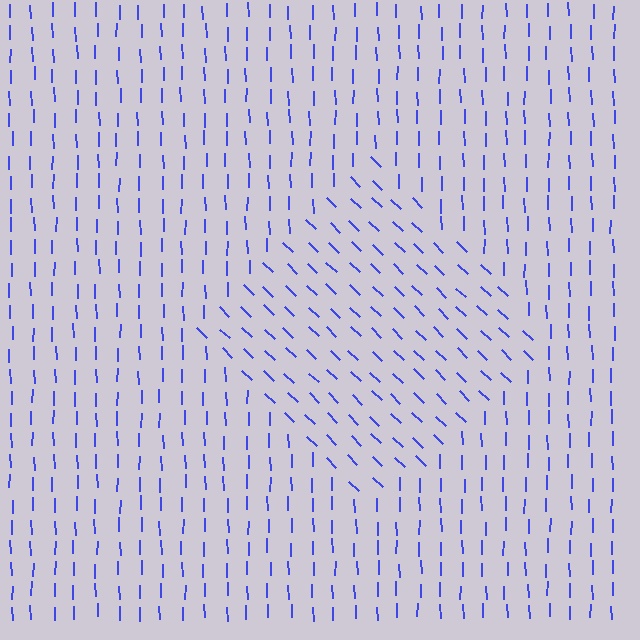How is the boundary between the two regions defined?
The boundary is defined purely by a change in line orientation (approximately 45 degrees difference). All lines are the same color and thickness.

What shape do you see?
I see a diamond.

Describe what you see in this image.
The image is filled with small blue line segments. A diamond region in the image has lines oriented differently from the surrounding lines, creating a visible texture boundary.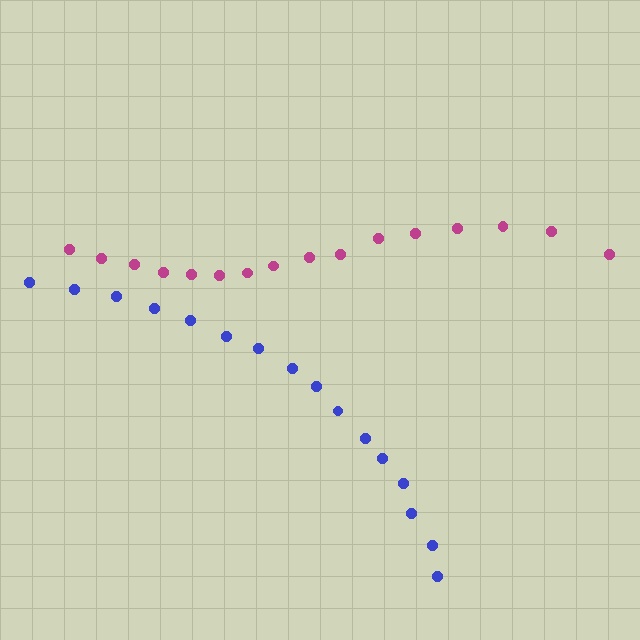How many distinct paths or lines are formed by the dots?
There are 2 distinct paths.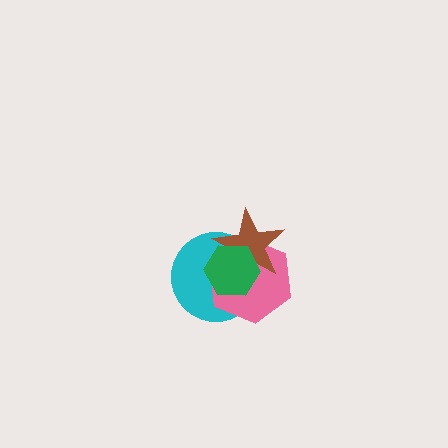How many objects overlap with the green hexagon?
3 objects overlap with the green hexagon.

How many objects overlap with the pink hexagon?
3 objects overlap with the pink hexagon.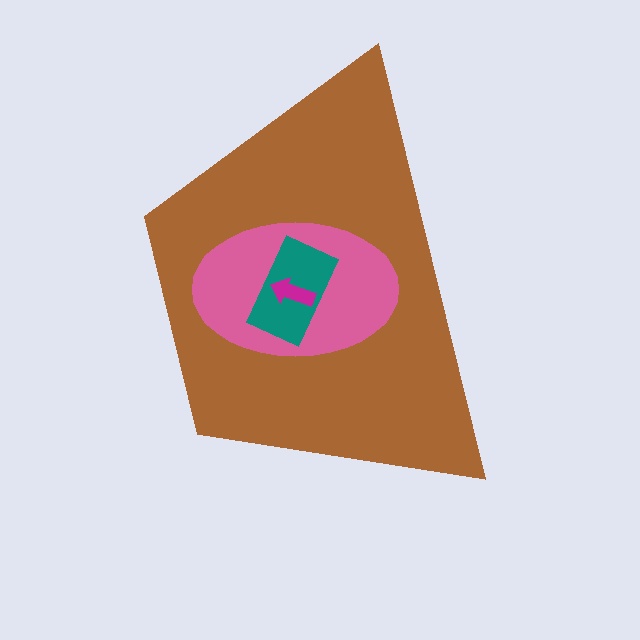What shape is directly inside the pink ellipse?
The teal rectangle.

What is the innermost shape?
The magenta arrow.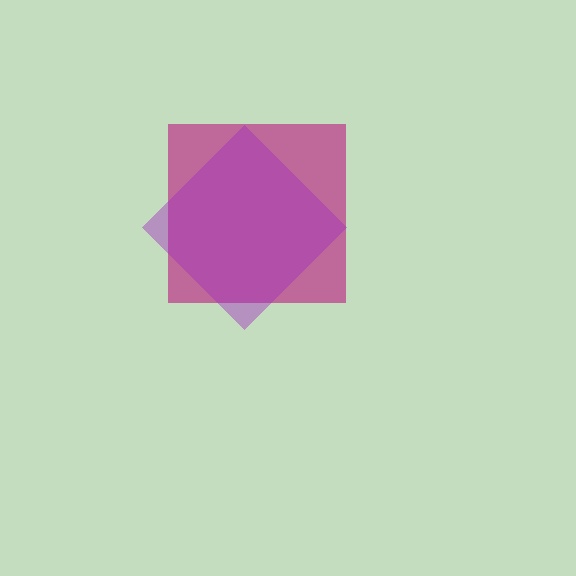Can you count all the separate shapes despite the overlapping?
Yes, there are 2 separate shapes.